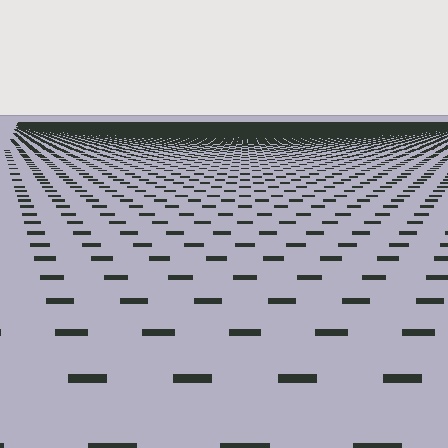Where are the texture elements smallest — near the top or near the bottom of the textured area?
Near the top.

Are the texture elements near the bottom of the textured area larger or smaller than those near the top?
Larger. Near the bottom, elements are closer to the viewer and appear at a bigger on-screen size.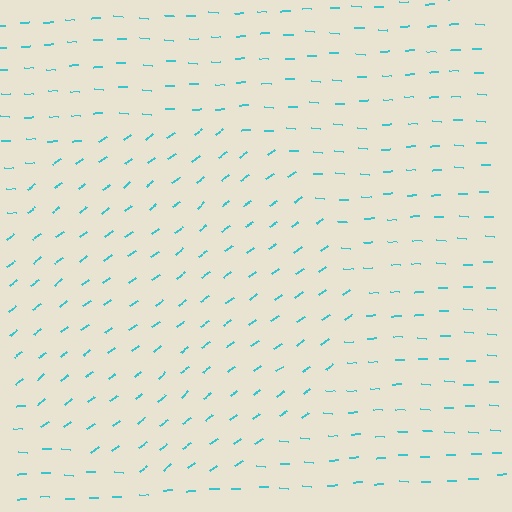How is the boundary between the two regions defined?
The boundary is defined purely by a change in line orientation (approximately 38 degrees difference). All lines are the same color and thickness.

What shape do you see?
I see a circle.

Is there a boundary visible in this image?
Yes, there is a texture boundary formed by a change in line orientation.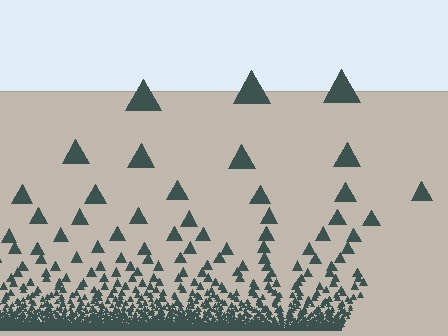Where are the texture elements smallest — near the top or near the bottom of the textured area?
Near the bottom.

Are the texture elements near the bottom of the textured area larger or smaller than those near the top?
Smaller. The gradient is inverted — elements near the bottom are smaller and denser.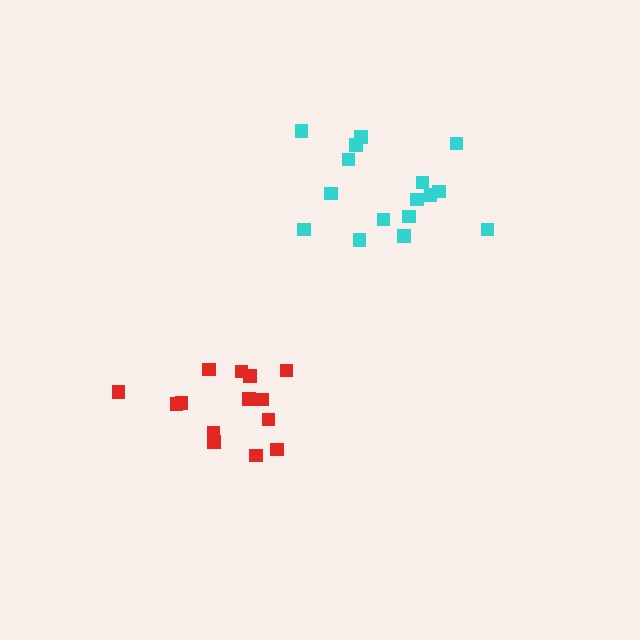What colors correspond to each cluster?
The clusters are colored: red, cyan.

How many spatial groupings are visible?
There are 2 spatial groupings.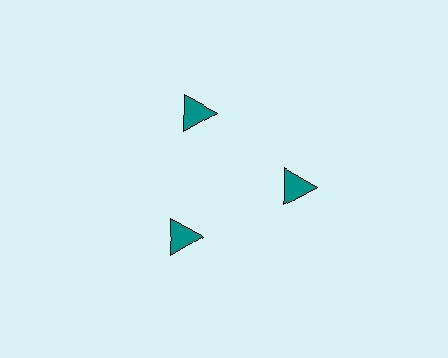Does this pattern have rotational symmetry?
Yes, this pattern has 3-fold rotational symmetry. It looks the same after rotating 120 degrees around the center.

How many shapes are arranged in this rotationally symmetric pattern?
There are 3 shapes, arranged in 3 groups of 1.